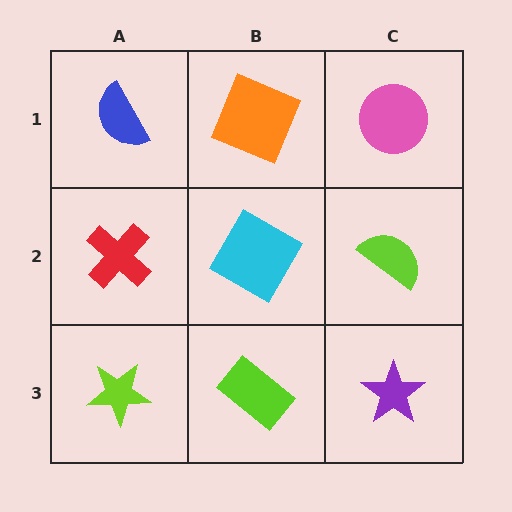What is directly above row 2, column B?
An orange square.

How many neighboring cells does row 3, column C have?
2.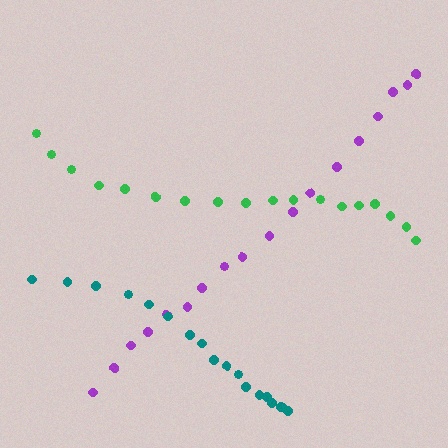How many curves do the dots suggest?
There are 3 distinct paths.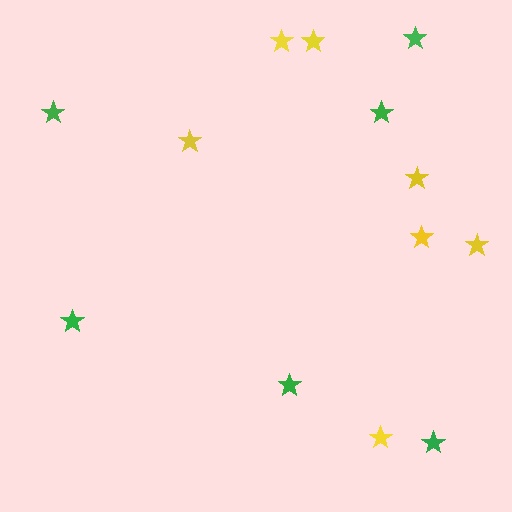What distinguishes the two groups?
There are 2 groups: one group of green stars (6) and one group of yellow stars (7).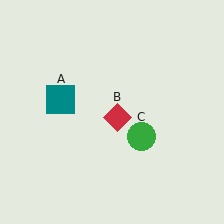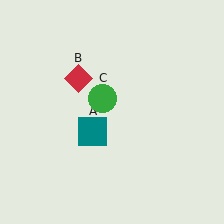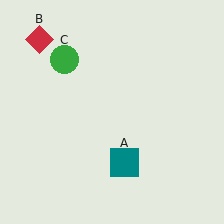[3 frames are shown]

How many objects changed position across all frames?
3 objects changed position: teal square (object A), red diamond (object B), green circle (object C).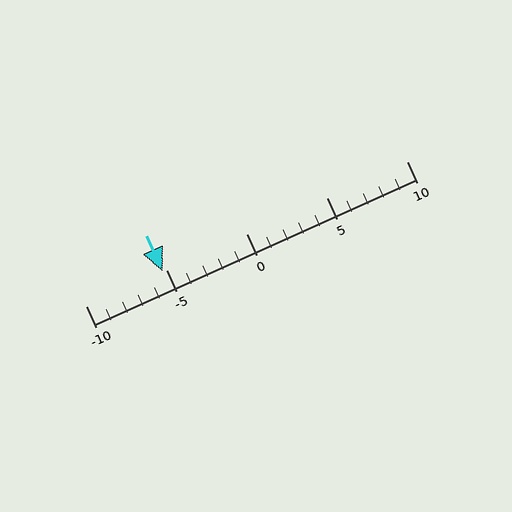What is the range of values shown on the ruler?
The ruler shows values from -10 to 10.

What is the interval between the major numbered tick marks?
The major tick marks are spaced 5 units apart.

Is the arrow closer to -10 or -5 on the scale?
The arrow is closer to -5.